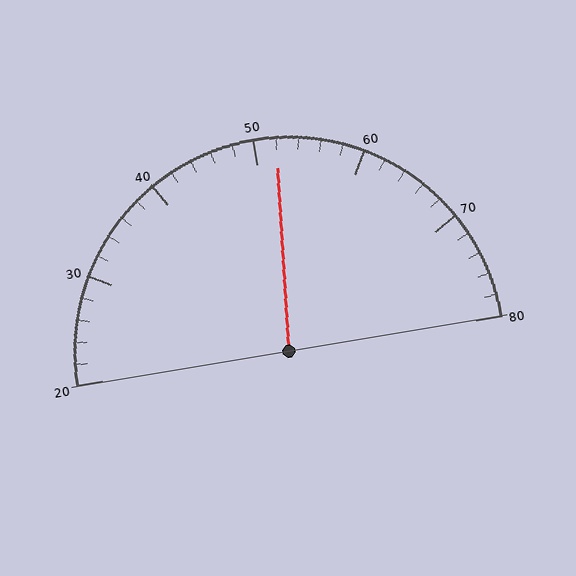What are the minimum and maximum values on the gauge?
The gauge ranges from 20 to 80.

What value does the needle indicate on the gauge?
The needle indicates approximately 52.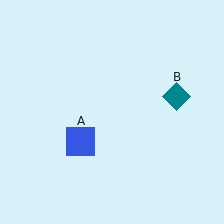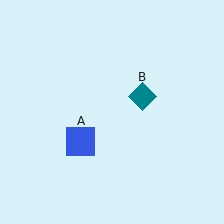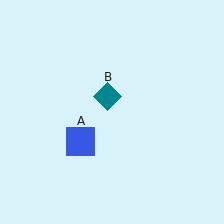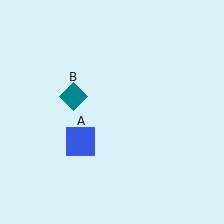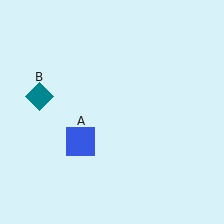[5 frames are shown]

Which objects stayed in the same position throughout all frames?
Blue square (object A) remained stationary.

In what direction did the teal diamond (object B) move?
The teal diamond (object B) moved left.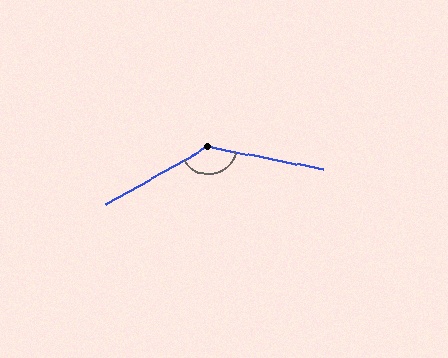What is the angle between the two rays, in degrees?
Approximately 139 degrees.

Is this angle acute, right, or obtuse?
It is obtuse.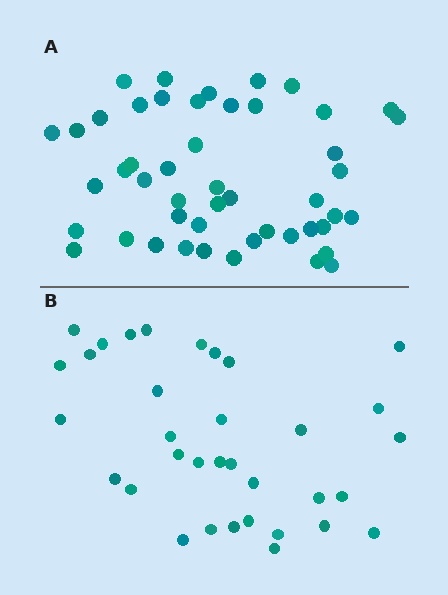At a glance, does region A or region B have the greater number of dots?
Region A (the top region) has more dots.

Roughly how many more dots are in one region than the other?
Region A has approximately 15 more dots than region B.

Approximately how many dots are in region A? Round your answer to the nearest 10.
About 50 dots. (The exact count is 48, which rounds to 50.)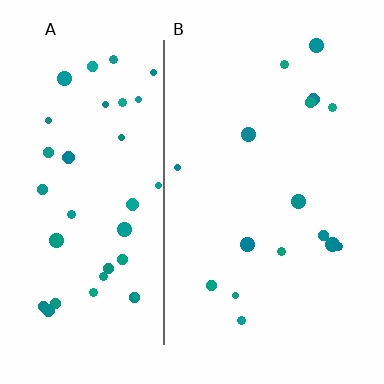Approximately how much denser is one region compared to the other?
Approximately 2.4× — region A over region B.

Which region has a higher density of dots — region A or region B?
A (the left).